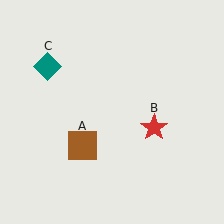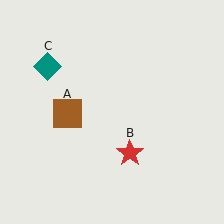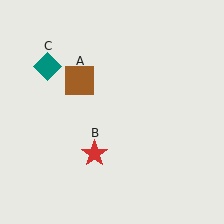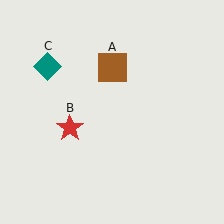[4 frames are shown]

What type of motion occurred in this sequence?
The brown square (object A), red star (object B) rotated clockwise around the center of the scene.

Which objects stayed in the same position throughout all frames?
Teal diamond (object C) remained stationary.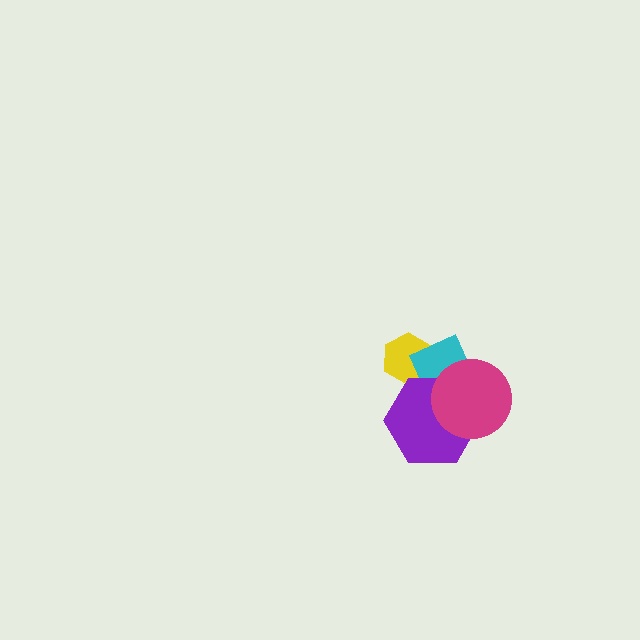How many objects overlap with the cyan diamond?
3 objects overlap with the cyan diamond.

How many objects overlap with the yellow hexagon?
2 objects overlap with the yellow hexagon.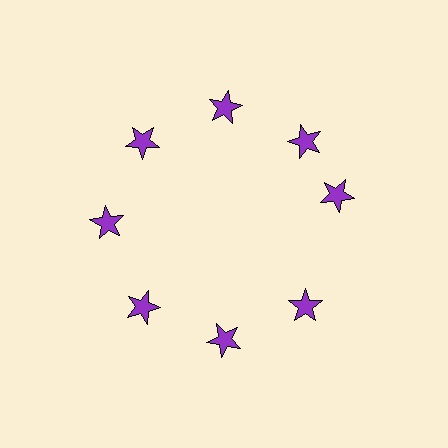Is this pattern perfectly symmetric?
No. The 8 purple stars are arranged in a ring, but one element near the 3 o'clock position is rotated out of alignment along the ring, breaking the 8-fold rotational symmetry.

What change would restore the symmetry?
The symmetry would be restored by rotating it back into even spacing with its neighbors so that all 8 stars sit at equal angles and equal distance from the center.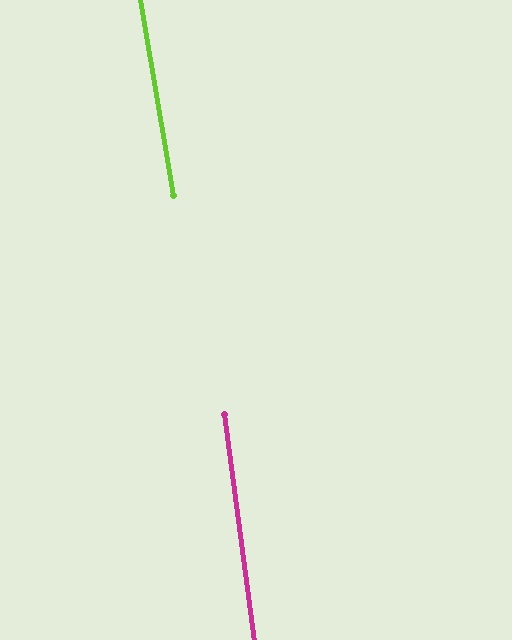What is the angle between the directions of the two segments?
Approximately 2 degrees.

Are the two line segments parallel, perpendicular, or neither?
Parallel — their directions differ by only 1.9°.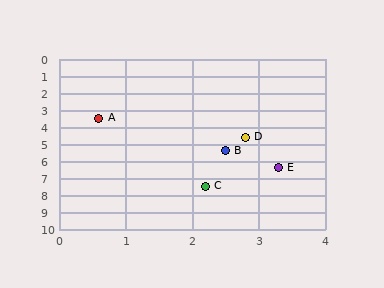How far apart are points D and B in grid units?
Points D and B are about 0.9 grid units apart.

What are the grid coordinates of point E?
Point E is at approximately (3.3, 6.4).